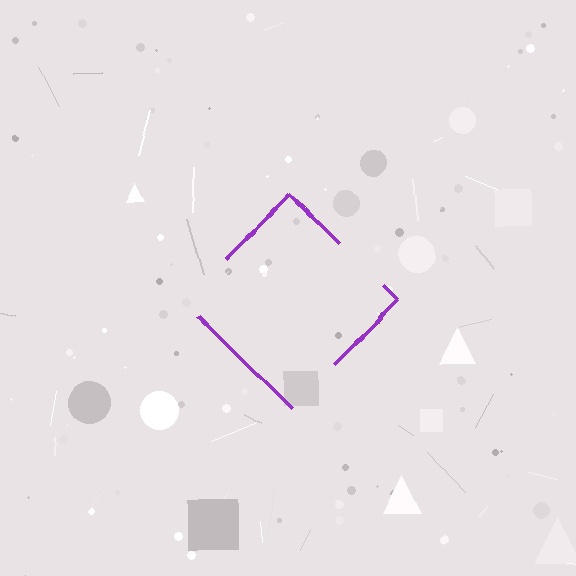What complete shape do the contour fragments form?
The contour fragments form a diamond.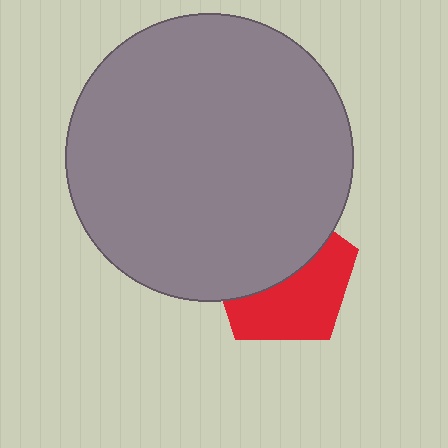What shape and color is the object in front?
The object in front is a gray circle.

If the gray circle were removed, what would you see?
You would see the complete red pentagon.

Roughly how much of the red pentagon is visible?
About half of it is visible (roughly 50%).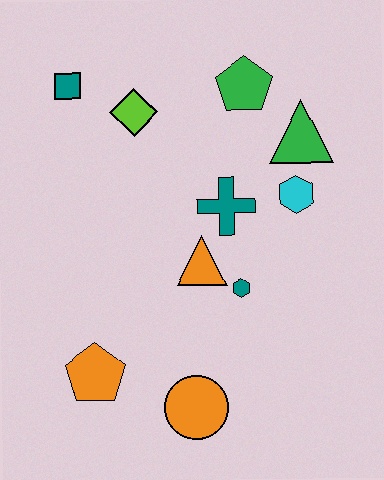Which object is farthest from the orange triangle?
The teal square is farthest from the orange triangle.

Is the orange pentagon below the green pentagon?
Yes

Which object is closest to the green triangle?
The cyan hexagon is closest to the green triangle.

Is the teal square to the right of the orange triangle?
No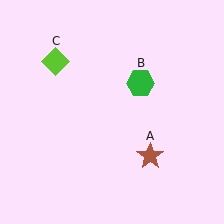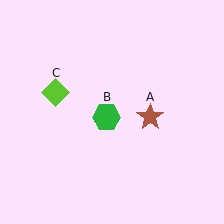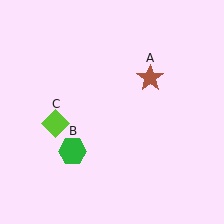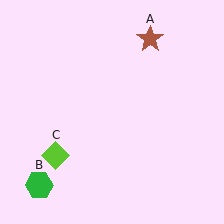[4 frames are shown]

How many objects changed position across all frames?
3 objects changed position: brown star (object A), green hexagon (object B), lime diamond (object C).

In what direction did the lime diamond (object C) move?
The lime diamond (object C) moved down.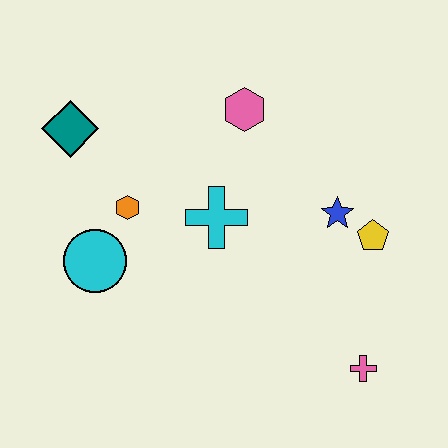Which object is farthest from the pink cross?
The teal diamond is farthest from the pink cross.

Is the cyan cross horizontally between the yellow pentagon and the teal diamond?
Yes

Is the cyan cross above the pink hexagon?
No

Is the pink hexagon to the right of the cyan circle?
Yes